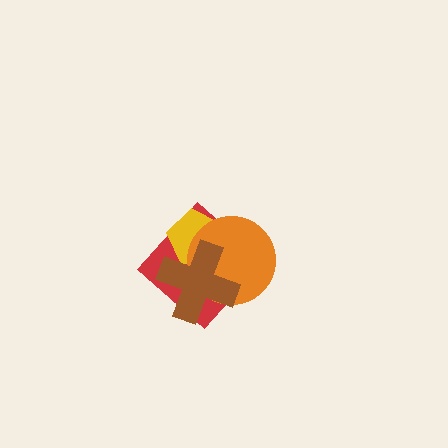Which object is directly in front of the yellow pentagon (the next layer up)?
The orange circle is directly in front of the yellow pentagon.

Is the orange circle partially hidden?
Yes, it is partially covered by another shape.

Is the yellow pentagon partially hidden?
Yes, it is partially covered by another shape.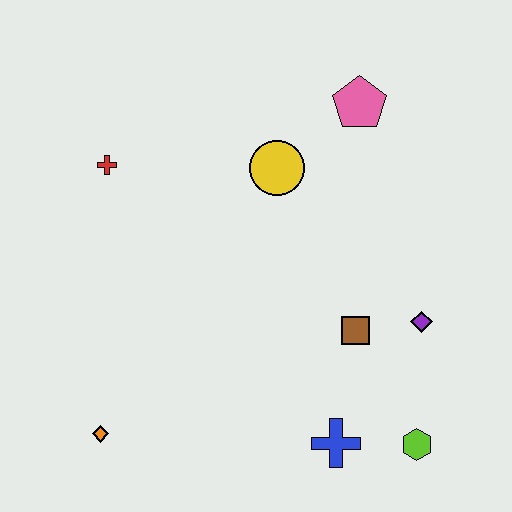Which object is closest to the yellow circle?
The pink pentagon is closest to the yellow circle.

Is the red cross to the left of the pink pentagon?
Yes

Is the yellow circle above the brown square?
Yes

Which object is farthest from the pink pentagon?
The orange diamond is farthest from the pink pentagon.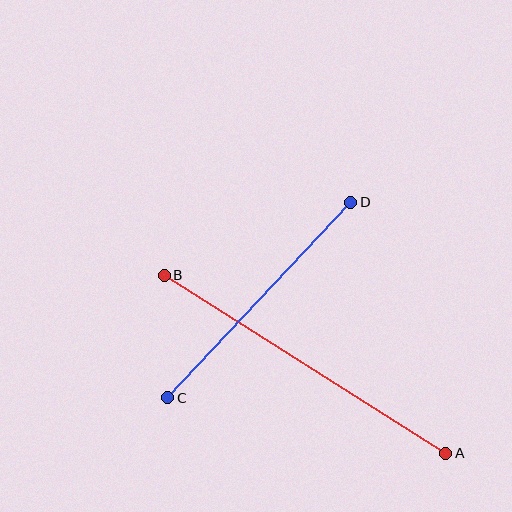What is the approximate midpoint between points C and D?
The midpoint is at approximately (259, 300) pixels.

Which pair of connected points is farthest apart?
Points A and B are farthest apart.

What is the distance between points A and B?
The distance is approximately 333 pixels.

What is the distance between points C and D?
The distance is approximately 268 pixels.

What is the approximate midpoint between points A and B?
The midpoint is at approximately (305, 364) pixels.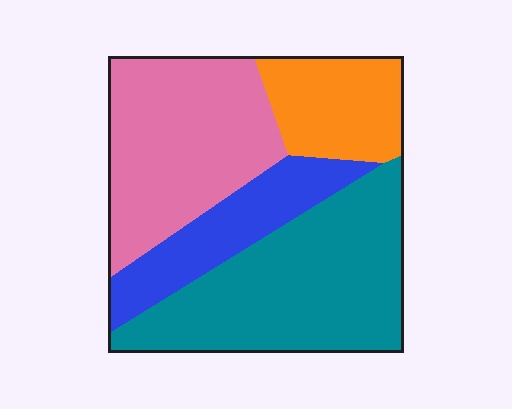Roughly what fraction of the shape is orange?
Orange covers 16% of the shape.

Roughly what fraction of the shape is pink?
Pink takes up about one third (1/3) of the shape.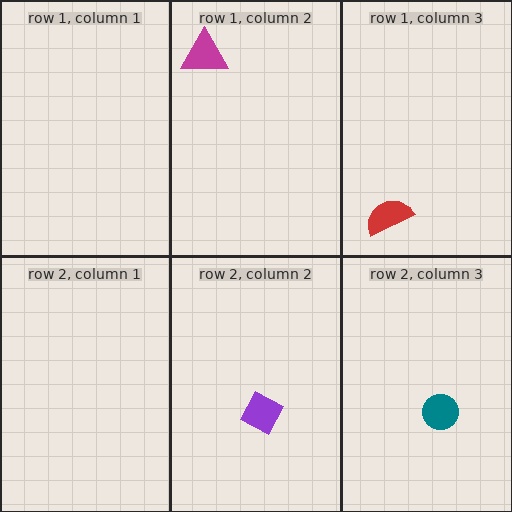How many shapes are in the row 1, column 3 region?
1.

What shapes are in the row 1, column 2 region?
The magenta triangle.